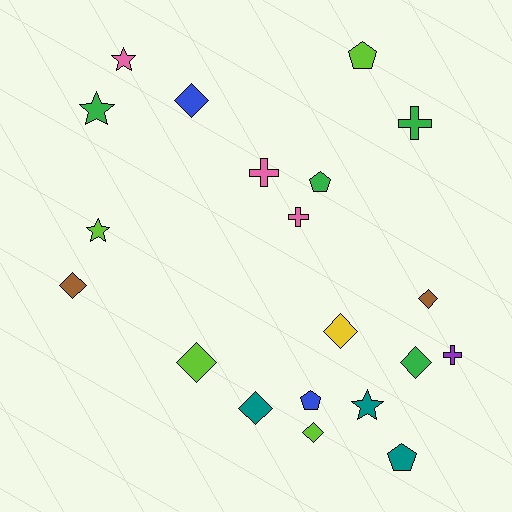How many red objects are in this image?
There are no red objects.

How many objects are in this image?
There are 20 objects.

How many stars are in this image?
There are 4 stars.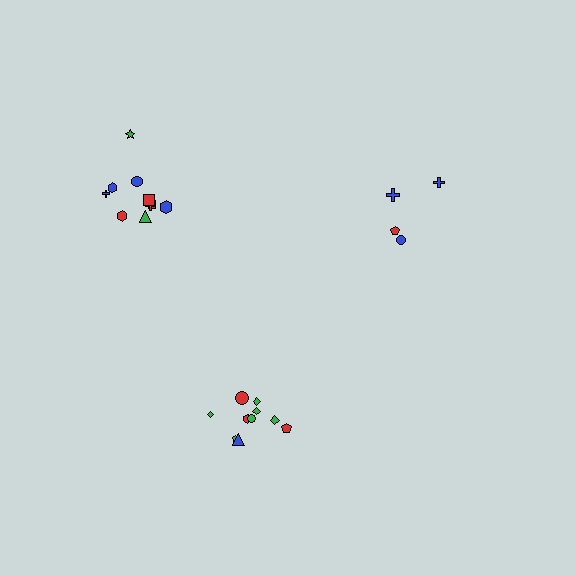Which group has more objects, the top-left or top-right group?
The top-left group.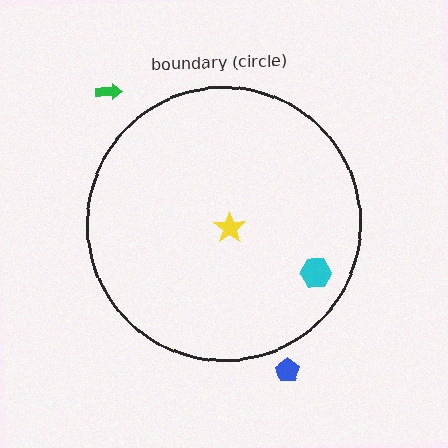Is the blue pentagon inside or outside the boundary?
Outside.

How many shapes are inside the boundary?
2 inside, 2 outside.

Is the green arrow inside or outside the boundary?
Outside.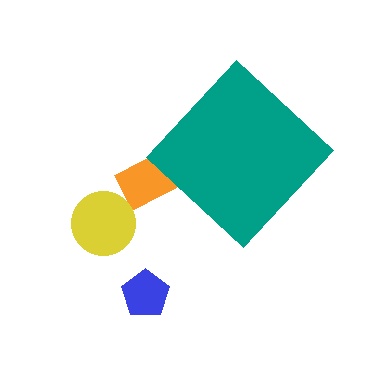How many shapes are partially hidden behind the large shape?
1 shape is partially hidden.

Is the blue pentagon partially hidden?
No, the blue pentagon is fully visible.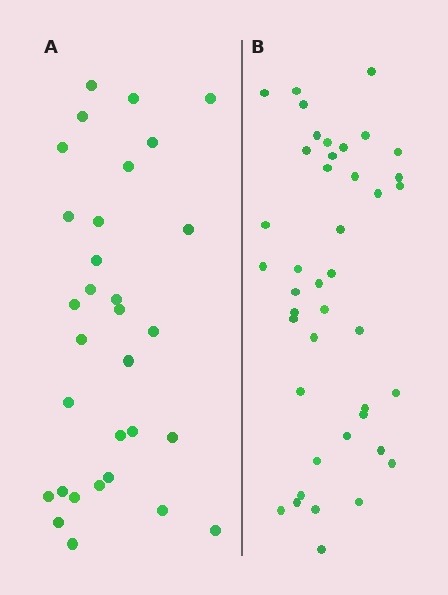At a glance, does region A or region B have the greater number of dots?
Region B (the right region) has more dots.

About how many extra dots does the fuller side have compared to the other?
Region B has roughly 12 or so more dots than region A.